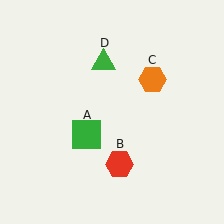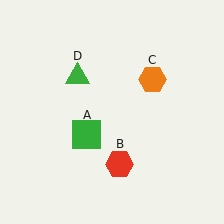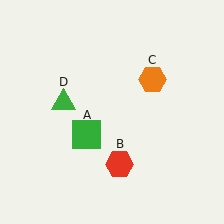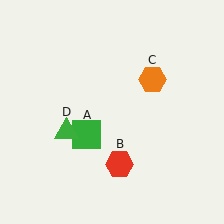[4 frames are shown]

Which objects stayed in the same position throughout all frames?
Green square (object A) and red hexagon (object B) and orange hexagon (object C) remained stationary.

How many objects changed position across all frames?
1 object changed position: green triangle (object D).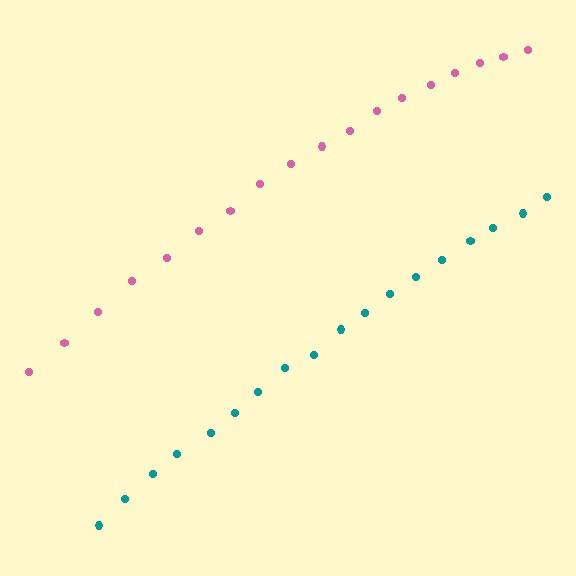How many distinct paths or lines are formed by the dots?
There are 2 distinct paths.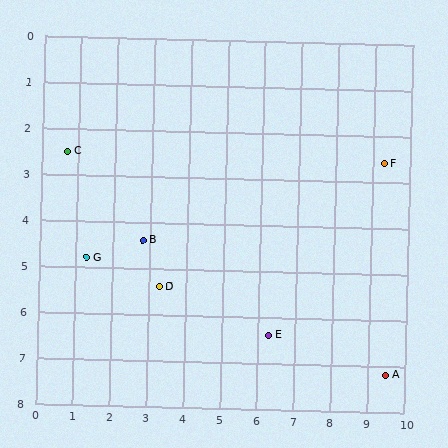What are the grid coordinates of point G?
Point G is at approximately (1.3, 4.8).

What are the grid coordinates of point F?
Point F is at approximately (9.3, 2.6).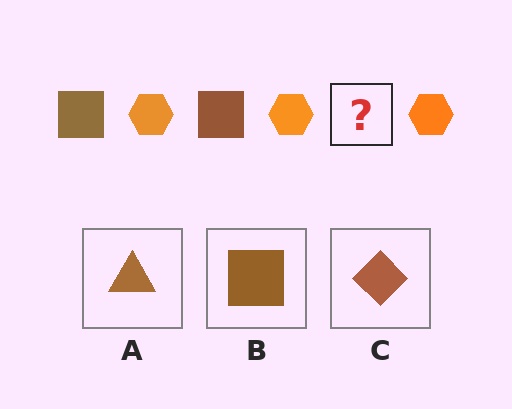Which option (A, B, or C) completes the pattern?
B.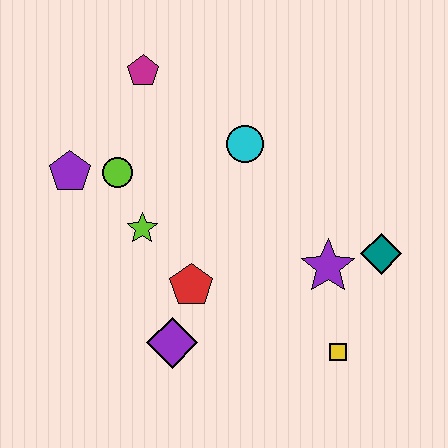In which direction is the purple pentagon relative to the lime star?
The purple pentagon is to the left of the lime star.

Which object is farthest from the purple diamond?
The magenta pentagon is farthest from the purple diamond.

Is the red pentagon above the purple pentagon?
No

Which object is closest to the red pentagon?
The purple diamond is closest to the red pentagon.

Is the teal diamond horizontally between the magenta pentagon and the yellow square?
No